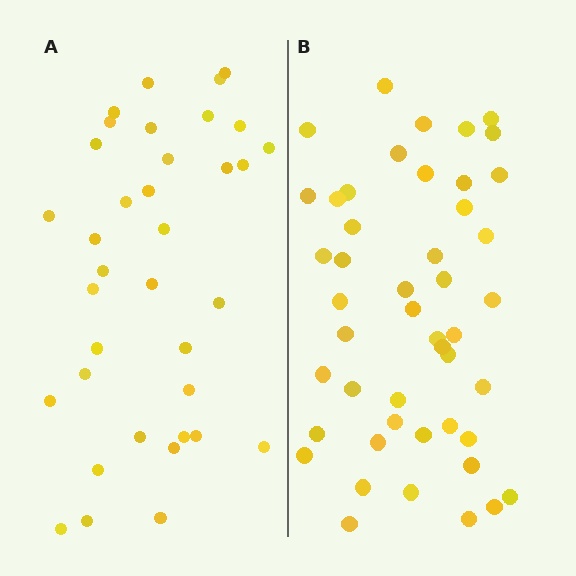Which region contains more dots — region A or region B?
Region B (the right region) has more dots.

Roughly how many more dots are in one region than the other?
Region B has roughly 12 or so more dots than region A.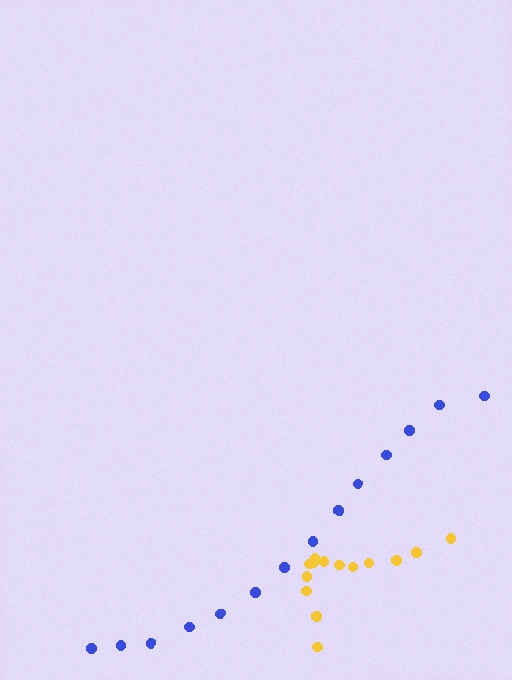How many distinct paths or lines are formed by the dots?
There are 2 distinct paths.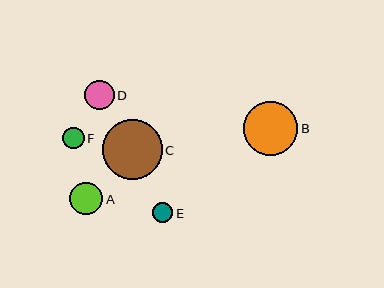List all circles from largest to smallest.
From largest to smallest: C, B, A, D, F, E.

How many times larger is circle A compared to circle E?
Circle A is approximately 1.6 times the size of circle E.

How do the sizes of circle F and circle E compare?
Circle F and circle E are approximately the same size.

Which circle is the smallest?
Circle E is the smallest with a size of approximately 20 pixels.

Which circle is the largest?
Circle C is the largest with a size of approximately 60 pixels.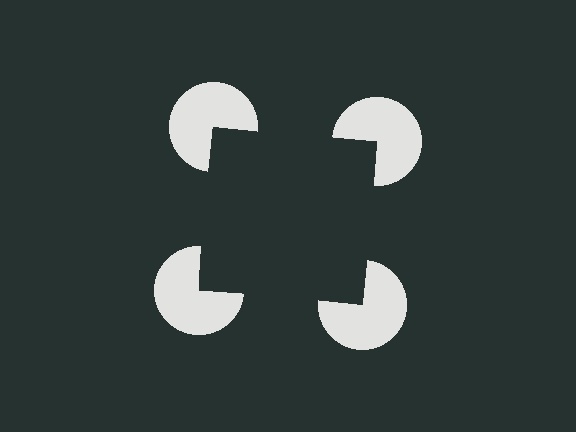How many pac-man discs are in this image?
There are 4 — one at each vertex of the illusory square.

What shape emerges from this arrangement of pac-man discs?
An illusory square — its edges are inferred from the aligned wedge cuts in the pac-man discs, not physically drawn.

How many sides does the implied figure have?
4 sides.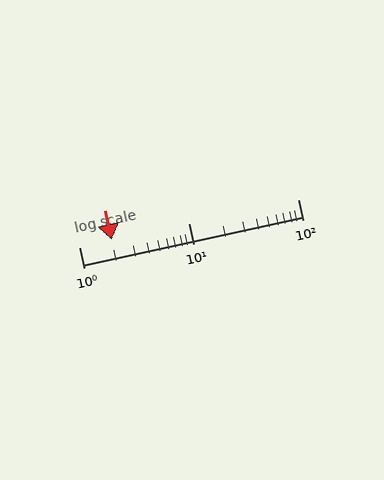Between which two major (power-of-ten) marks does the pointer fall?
The pointer is between 1 and 10.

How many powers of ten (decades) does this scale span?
The scale spans 2 decades, from 1 to 100.